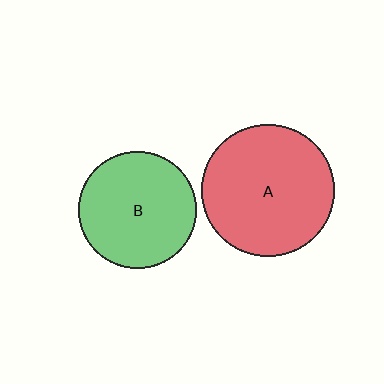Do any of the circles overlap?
No, none of the circles overlap.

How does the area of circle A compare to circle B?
Approximately 1.3 times.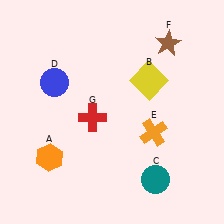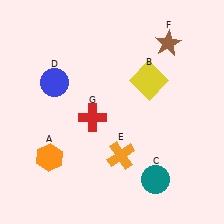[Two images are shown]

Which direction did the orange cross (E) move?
The orange cross (E) moved left.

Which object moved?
The orange cross (E) moved left.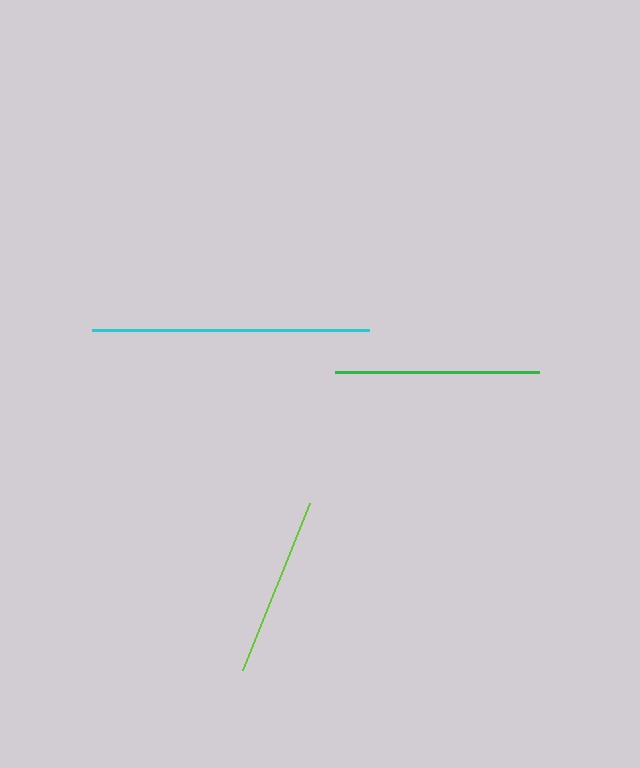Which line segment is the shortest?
The lime line is the shortest at approximately 181 pixels.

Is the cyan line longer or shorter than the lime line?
The cyan line is longer than the lime line.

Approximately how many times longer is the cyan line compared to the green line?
The cyan line is approximately 1.4 times the length of the green line.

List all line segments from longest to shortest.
From longest to shortest: cyan, green, lime.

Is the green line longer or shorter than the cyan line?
The cyan line is longer than the green line.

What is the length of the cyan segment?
The cyan segment is approximately 277 pixels long.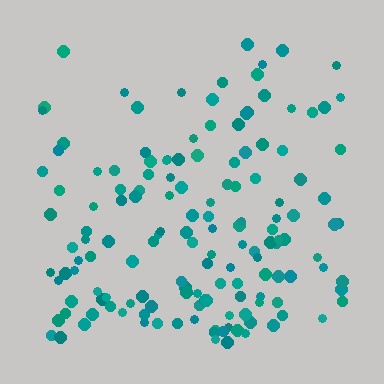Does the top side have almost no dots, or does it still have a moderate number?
Still a moderate number, just noticeably fewer than the bottom.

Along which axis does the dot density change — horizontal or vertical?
Vertical.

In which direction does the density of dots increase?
From top to bottom, with the bottom side densest.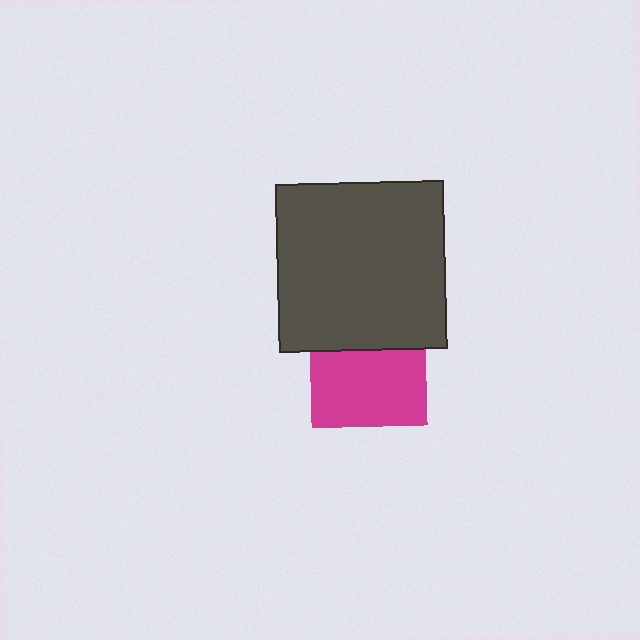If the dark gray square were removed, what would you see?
You would see the complete magenta square.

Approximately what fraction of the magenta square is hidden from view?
Roughly 34% of the magenta square is hidden behind the dark gray square.